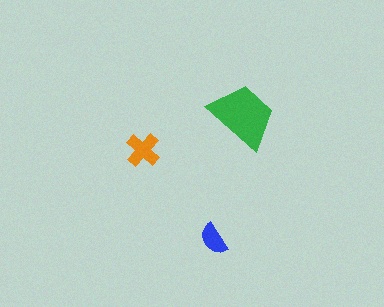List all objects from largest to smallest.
The green trapezoid, the orange cross, the blue semicircle.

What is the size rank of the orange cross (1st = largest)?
2nd.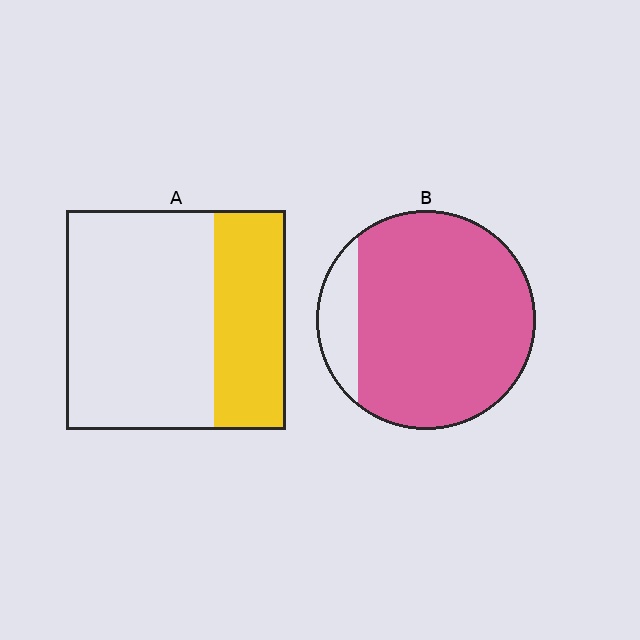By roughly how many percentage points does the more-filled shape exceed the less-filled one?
By roughly 55 percentage points (B over A).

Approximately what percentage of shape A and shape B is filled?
A is approximately 35% and B is approximately 85%.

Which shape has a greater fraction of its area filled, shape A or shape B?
Shape B.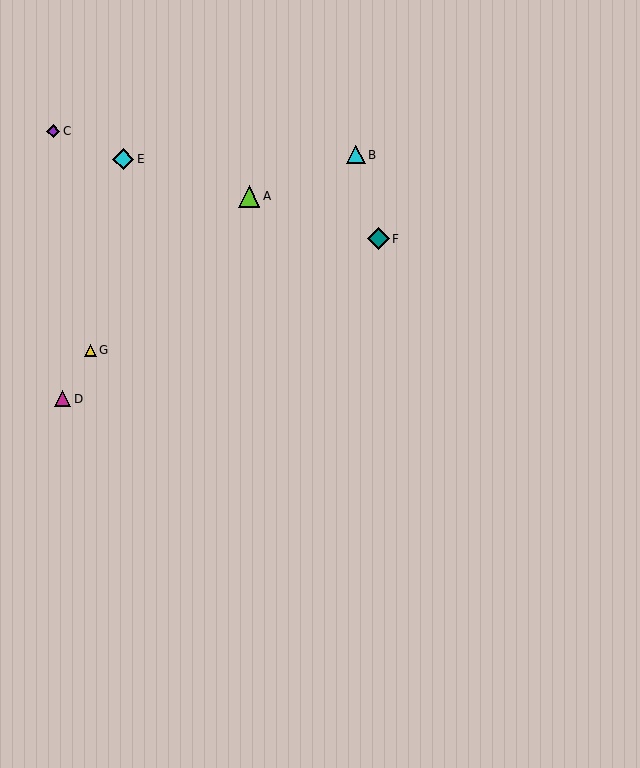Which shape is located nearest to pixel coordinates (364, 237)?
The teal diamond (labeled F) at (378, 239) is nearest to that location.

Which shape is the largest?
The teal diamond (labeled F) is the largest.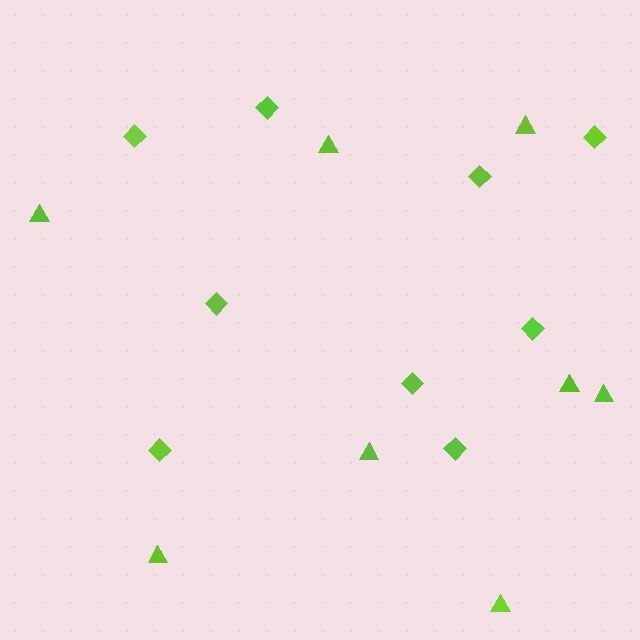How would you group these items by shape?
There are 2 groups: one group of diamonds (9) and one group of triangles (8).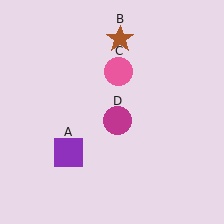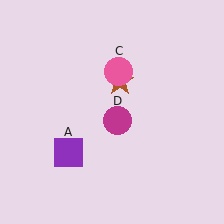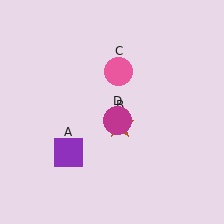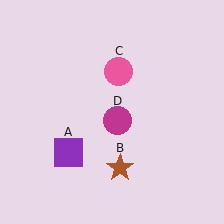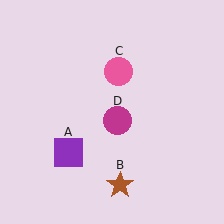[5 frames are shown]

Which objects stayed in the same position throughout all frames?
Purple square (object A) and pink circle (object C) and magenta circle (object D) remained stationary.